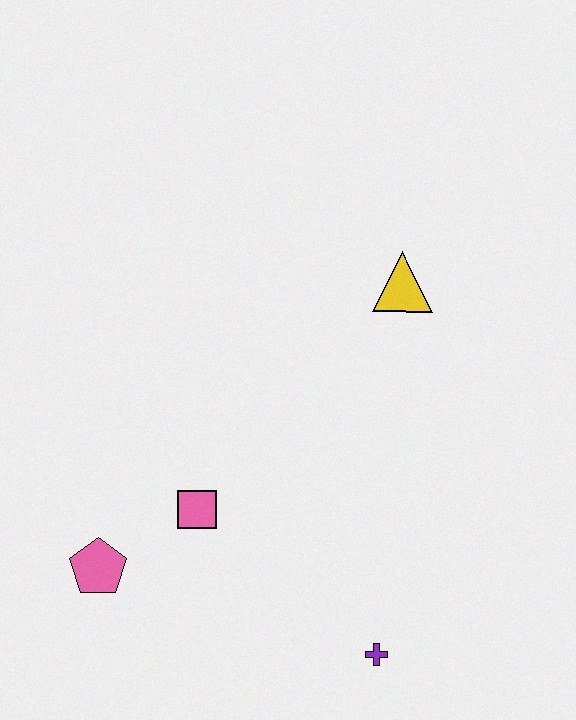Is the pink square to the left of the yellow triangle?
Yes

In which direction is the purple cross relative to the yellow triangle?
The purple cross is below the yellow triangle.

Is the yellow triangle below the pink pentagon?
No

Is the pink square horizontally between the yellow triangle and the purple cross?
No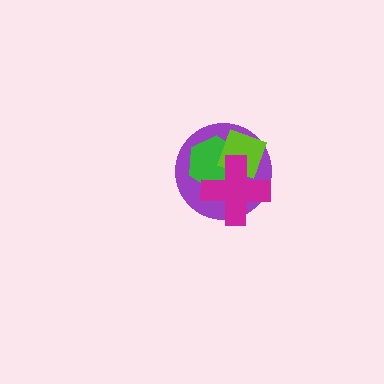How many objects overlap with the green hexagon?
3 objects overlap with the green hexagon.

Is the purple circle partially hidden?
Yes, it is partially covered by another shape.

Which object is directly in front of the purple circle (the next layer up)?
The green hexagon is directly in front of the purple circle.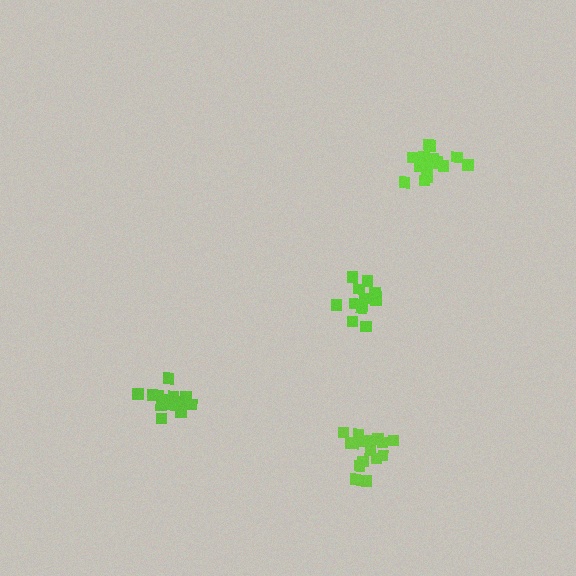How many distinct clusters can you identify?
There are 4 distinct clusters.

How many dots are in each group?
Group 1: 18 dots, Group 2: 16 dots, Group 3: 12 dots, Group 4: 16 dots (62 total).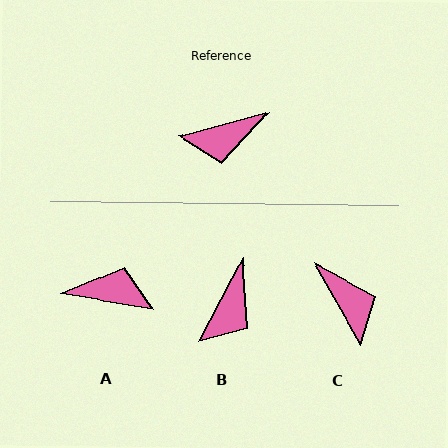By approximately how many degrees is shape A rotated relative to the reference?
Approximately 156 degrees counter-clockwise.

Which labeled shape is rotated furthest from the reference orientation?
A, about 156 degrees away.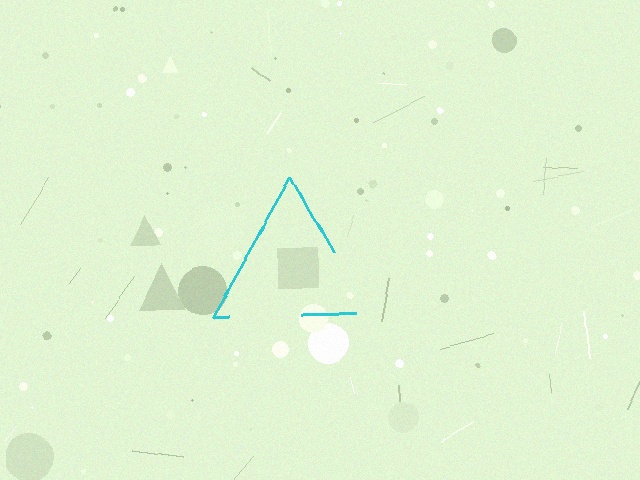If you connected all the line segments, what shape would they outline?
They would outline a triangle.